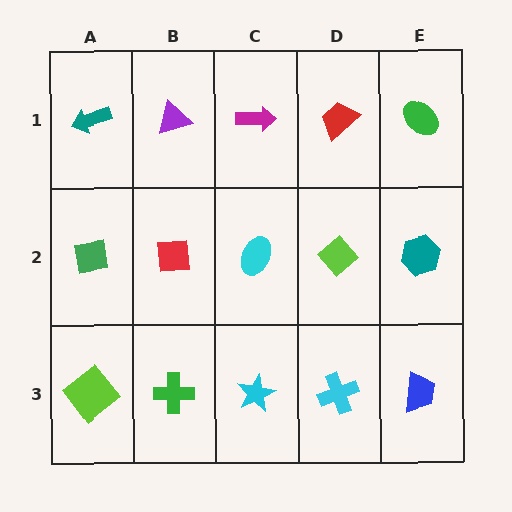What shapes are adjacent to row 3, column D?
A lime diamond (row 2, column D), a cyan star (row 3, column C), a blue trapezoid (row 3, column E).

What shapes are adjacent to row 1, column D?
A lime diamond (row 2, column D), a magenta arrow (row 1, column C), a green ellipse (row 1, column E).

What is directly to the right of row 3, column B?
A cyan star.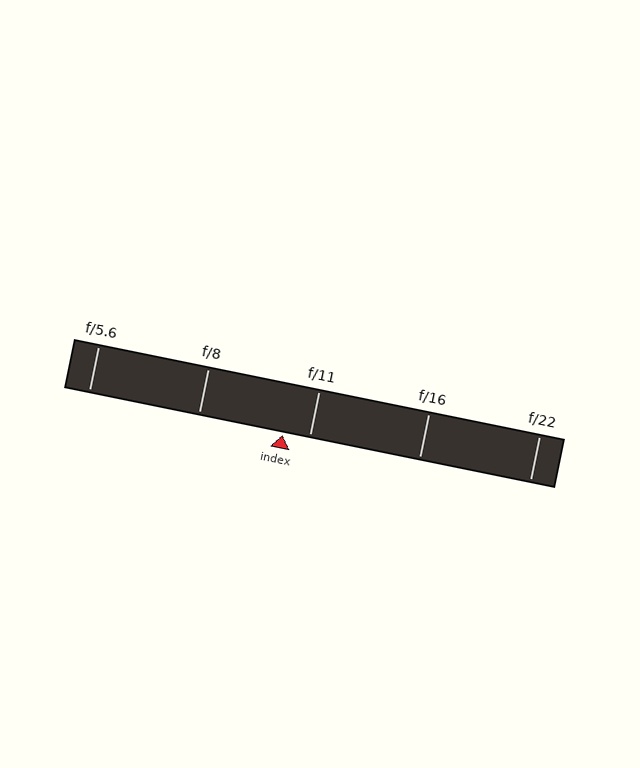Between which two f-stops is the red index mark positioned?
The index mark is between f/8 and f/11.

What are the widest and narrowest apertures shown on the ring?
The widest aperture shown is f/5.6 and the narrowest is f/22.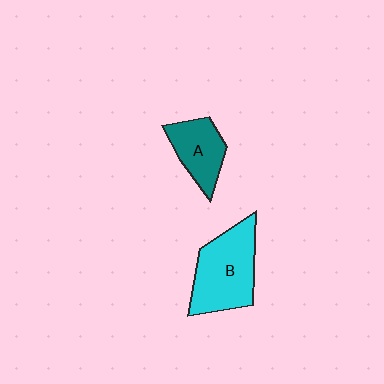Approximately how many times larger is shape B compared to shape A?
Approximately 1.6 times.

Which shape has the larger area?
Shape B (cyan).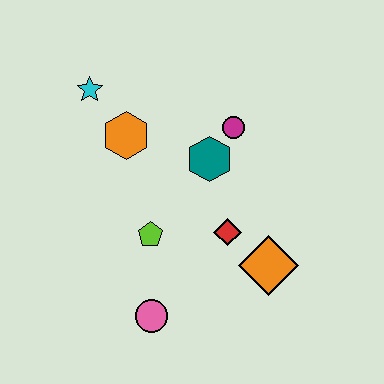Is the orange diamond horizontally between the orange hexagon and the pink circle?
No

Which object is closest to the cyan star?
The orange hexagon is closest to the cyan star.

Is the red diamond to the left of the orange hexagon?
No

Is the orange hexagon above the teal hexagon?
Yes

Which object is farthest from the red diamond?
The cyan star is farthest from the red diamond.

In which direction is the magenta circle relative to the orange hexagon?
The magenta circle is to the right of the orange hexagon.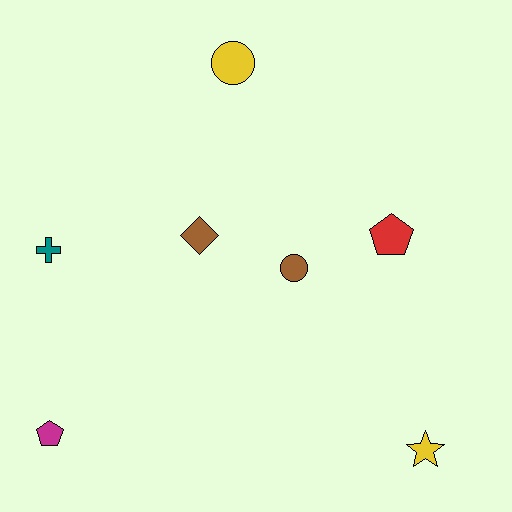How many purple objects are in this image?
There are no purple objects.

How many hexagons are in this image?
There are no hexagons.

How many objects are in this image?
There are 7 objects.